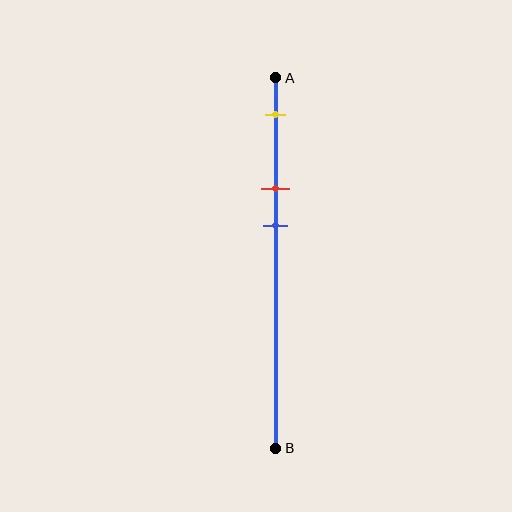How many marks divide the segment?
There are 3 marks dividing the segment.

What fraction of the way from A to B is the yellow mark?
The yellow mark is approximately 10% (0.1) of the way from A to B.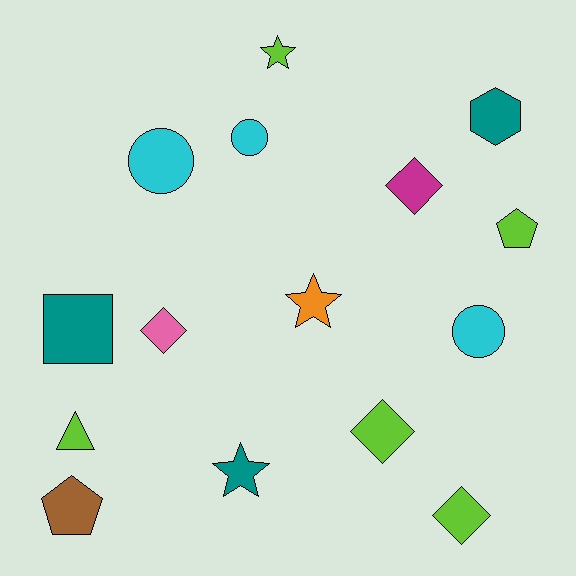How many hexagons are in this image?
There is 1 hexagon.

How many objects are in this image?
There are 15 objects.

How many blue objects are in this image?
There are no blue objects.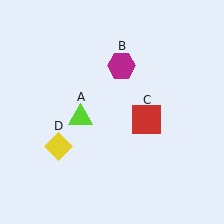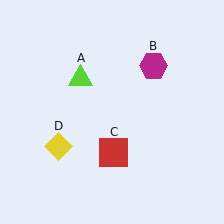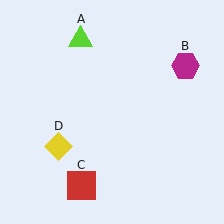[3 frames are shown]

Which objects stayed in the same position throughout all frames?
Yellow diamond (object D) remained stationary.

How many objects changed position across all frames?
3 objects changed position: lime triangle (object A), magenta hexagon (object B), red square (object C).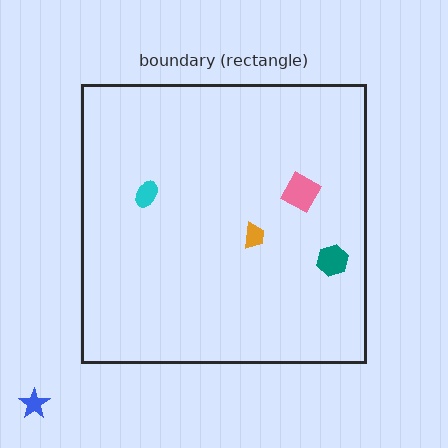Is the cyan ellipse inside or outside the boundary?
Inside.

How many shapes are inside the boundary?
4 inside, 1 outside.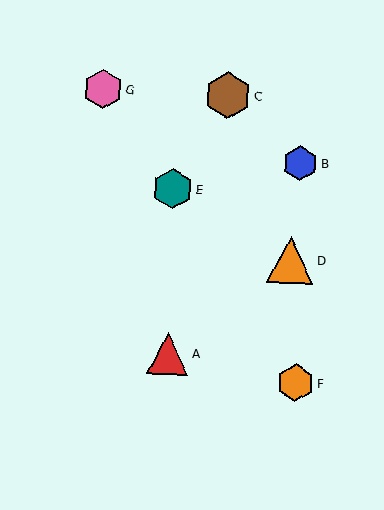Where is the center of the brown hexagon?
The center of the brown hexagon is at (228, 96).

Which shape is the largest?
The brown hexagon (labeled C) is the largest.